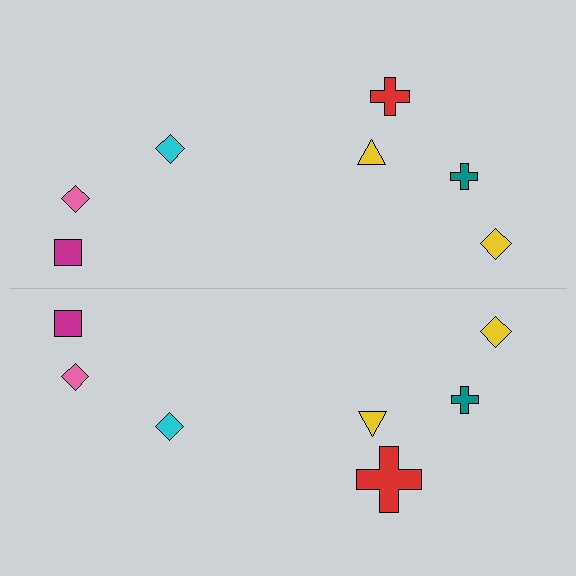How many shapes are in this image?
There are 14 shapes in this image.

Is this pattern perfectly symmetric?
No, the pattern is not perfectly symmetric. The red cross on the bottom side has a different size than its mirror counterpart.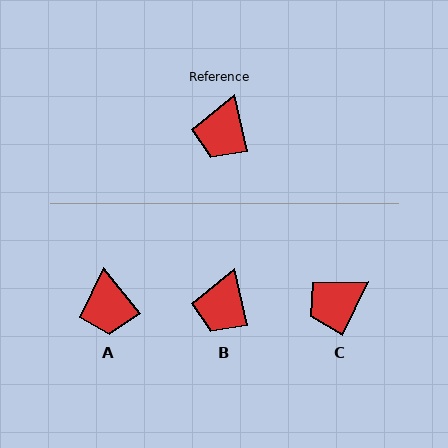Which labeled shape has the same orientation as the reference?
B.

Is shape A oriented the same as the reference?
No, it is off by about 26 degrees.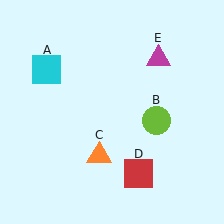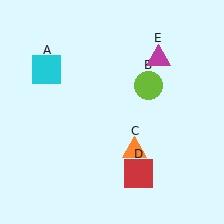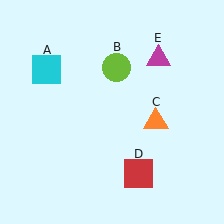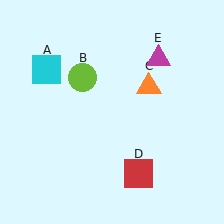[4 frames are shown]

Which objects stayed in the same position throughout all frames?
Cyan square (object A) and red square (object D) and magenta triangle (object E) remained stationary.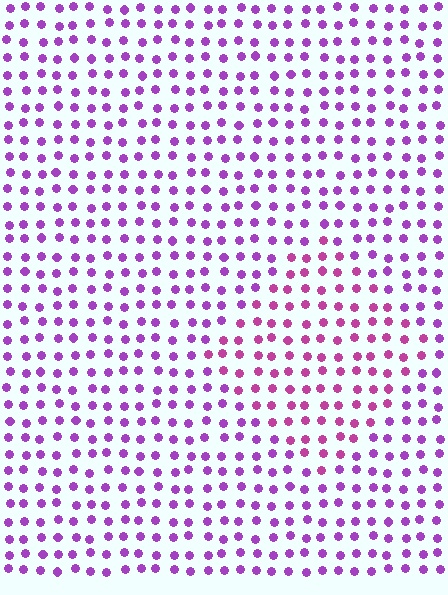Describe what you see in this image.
The image is filled with small purple elements in a uniform arrangement. A diamond-shaped region is visible where the elements are tinted to a slightly different hue, forming a subtle color boundary.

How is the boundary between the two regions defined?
The boundary is defined purely by a slight shift in hue (about 30 degrees). Spacing, size, and orientation are identical on both sides.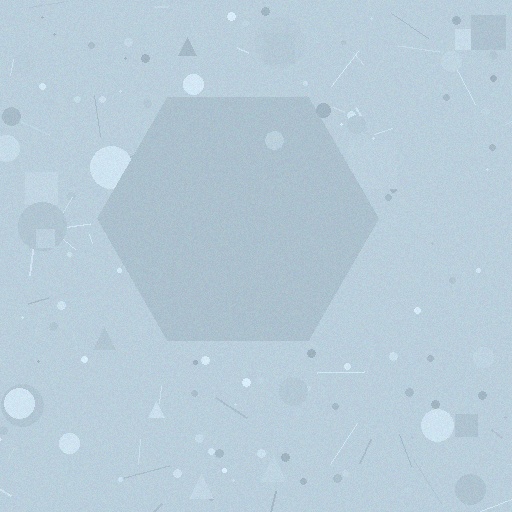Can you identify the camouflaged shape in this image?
The camouflaged shape is a hexagon.